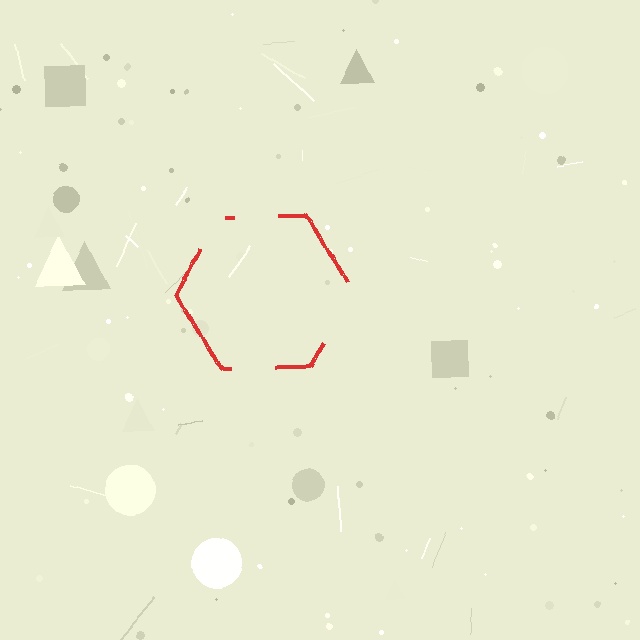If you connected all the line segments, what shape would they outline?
They would outline a hexagon.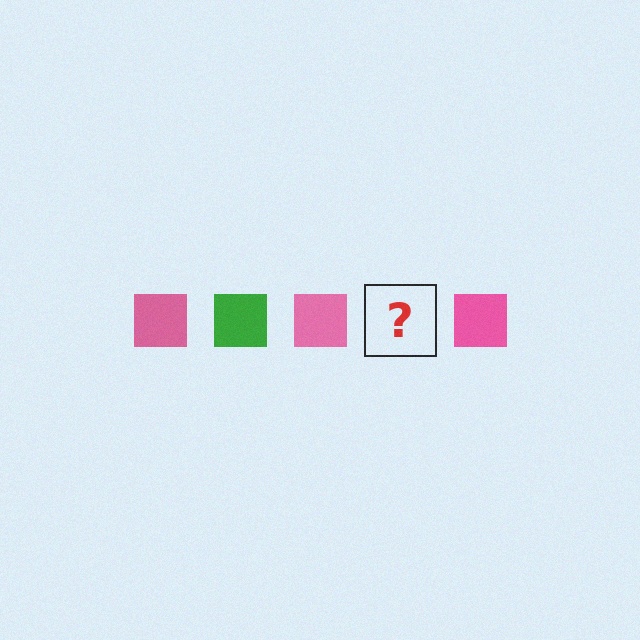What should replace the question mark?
The question mark should be replaced with a green square.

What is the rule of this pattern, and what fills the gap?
The rule is that the pattern cycles through pink, green squares. The gap should be filled with a green square.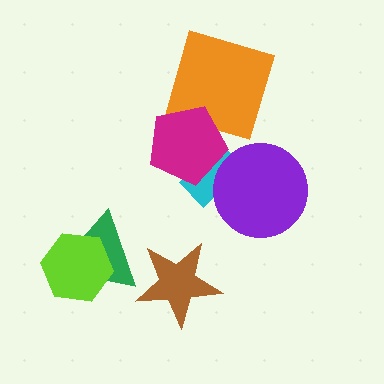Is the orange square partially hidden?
Yes, it is partially covered by another shape.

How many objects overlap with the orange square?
1 object overlaps with the orange square.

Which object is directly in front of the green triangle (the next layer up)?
The lime hexagon is directly in front of the green triangle.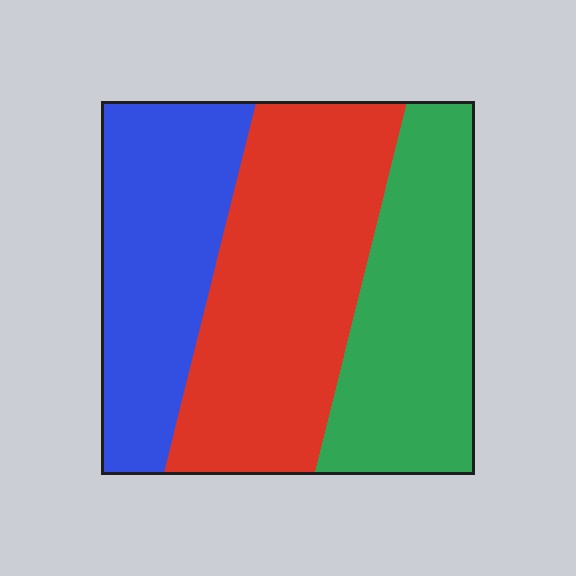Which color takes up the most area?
Red, at roughly 40%.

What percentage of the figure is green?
Green takes up about one third (1/3) of the figure.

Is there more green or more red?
Red.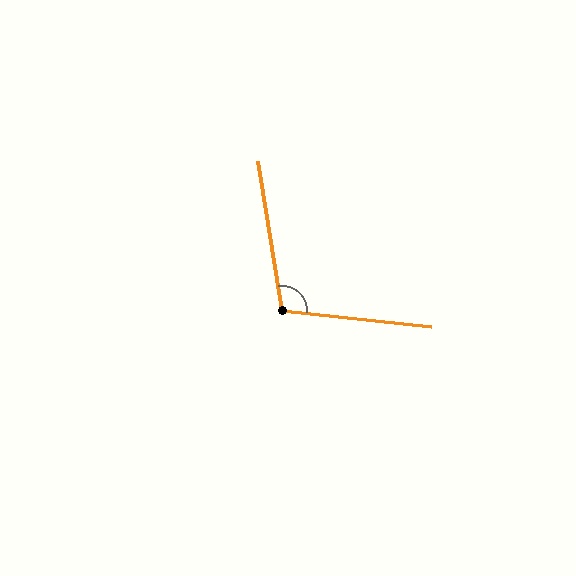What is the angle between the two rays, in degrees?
Approximately 105 degrees.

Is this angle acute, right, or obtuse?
It is obtuse.